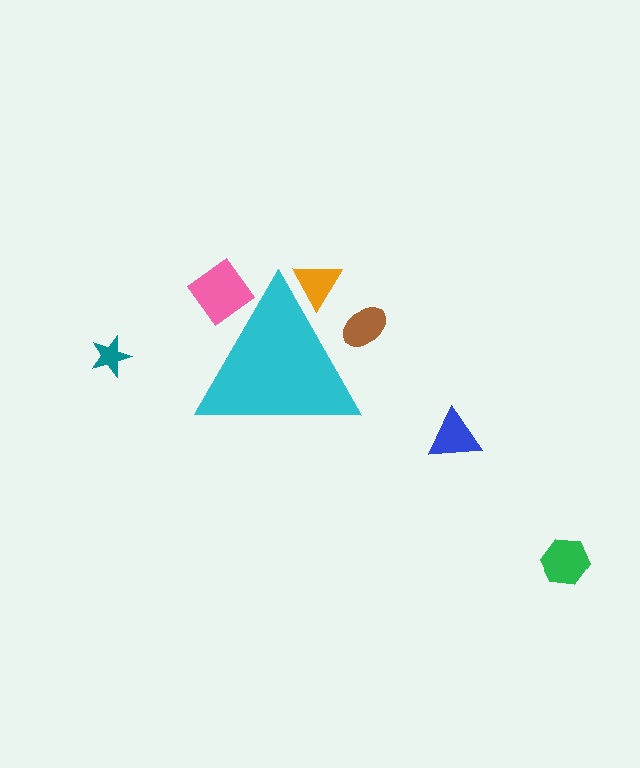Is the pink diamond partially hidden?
Yes, the pink diamond is partially hidden behind the cyan triangle.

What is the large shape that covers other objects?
A cyan triangle.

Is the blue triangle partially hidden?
No, the blue triangle is fully visible.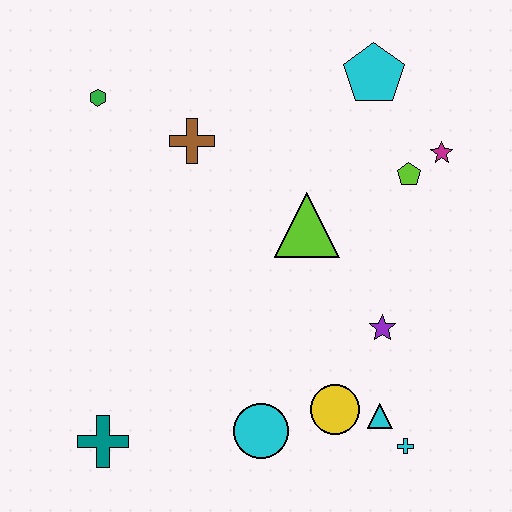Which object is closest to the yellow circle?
The cyan triangle is closest to the yellow circle.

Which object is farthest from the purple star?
The green hexagon is farthest from the purple star.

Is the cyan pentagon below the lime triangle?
No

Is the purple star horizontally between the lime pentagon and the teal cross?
Yes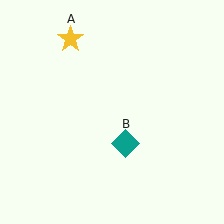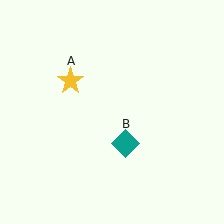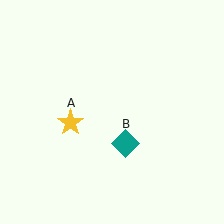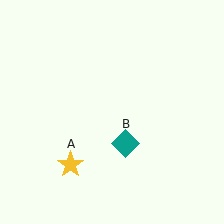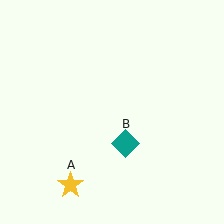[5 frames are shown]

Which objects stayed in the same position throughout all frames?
Teal diamond (object B) remained stationary.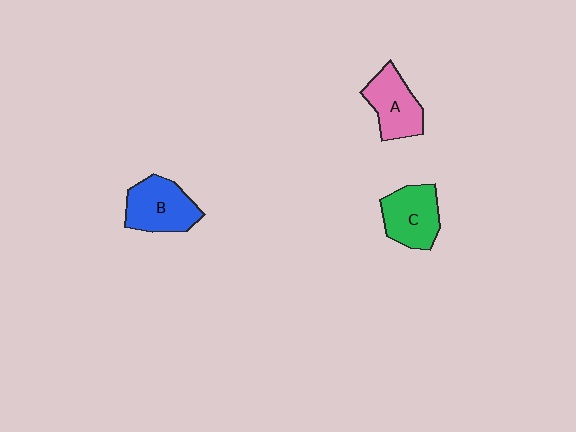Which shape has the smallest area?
Shape A (pink).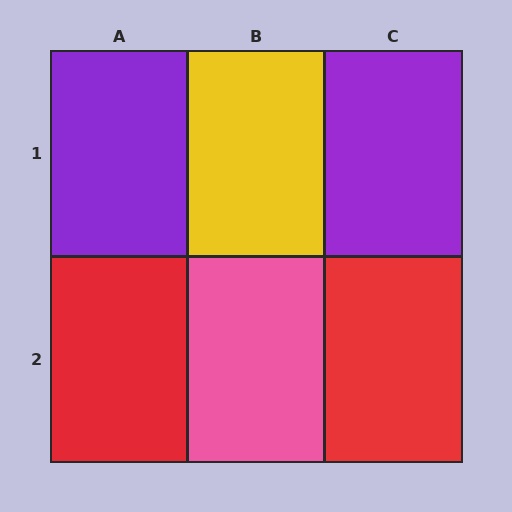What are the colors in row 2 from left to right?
Red, pink, red.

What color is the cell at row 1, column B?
Yellow.